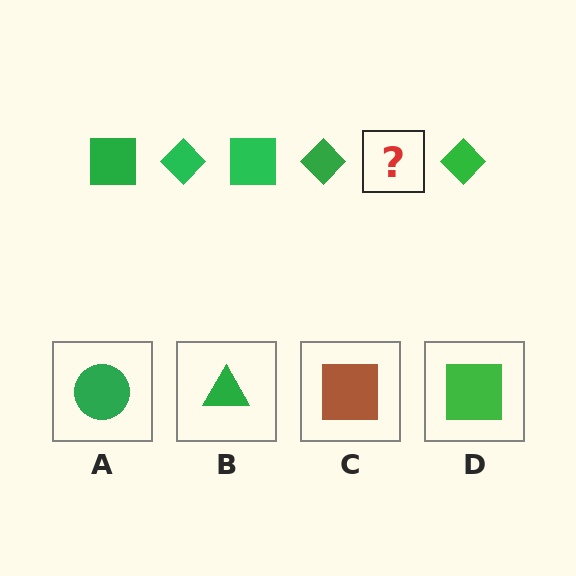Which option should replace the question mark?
Option D.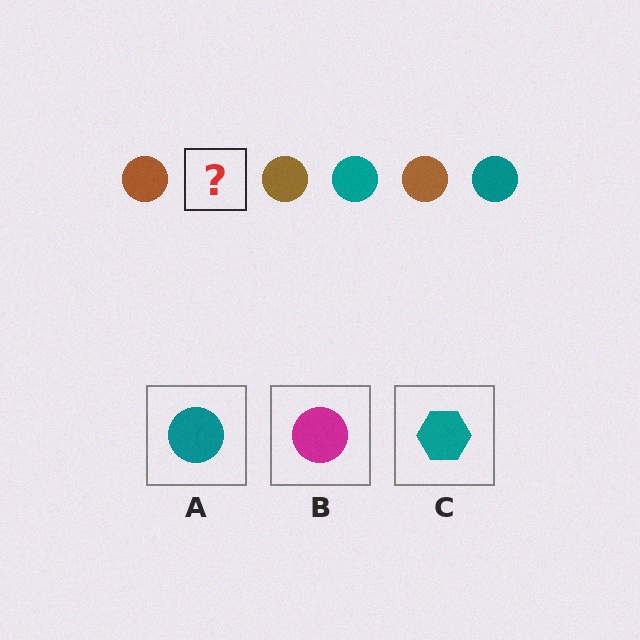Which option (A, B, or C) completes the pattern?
A.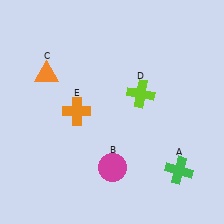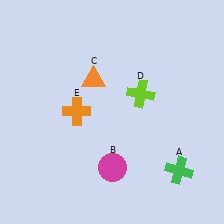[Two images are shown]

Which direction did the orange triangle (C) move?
The orange triangle (C) moved right.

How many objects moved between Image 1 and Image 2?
1 object moved between the two images.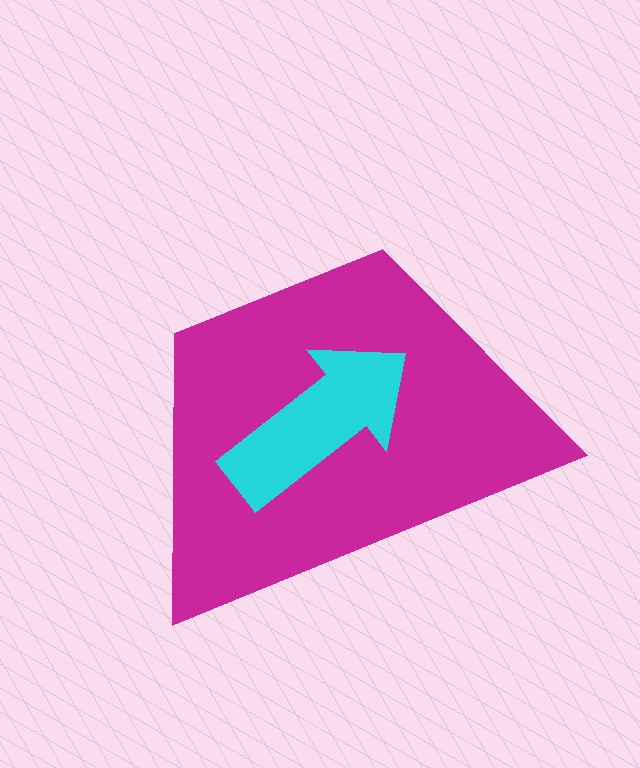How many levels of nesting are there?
2.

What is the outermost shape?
The magenta trapezoid.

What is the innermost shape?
The cyan arrow.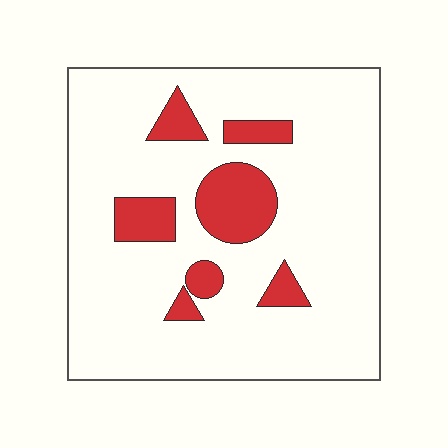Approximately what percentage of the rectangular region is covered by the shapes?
Approximately 15%.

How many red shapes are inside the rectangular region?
7.